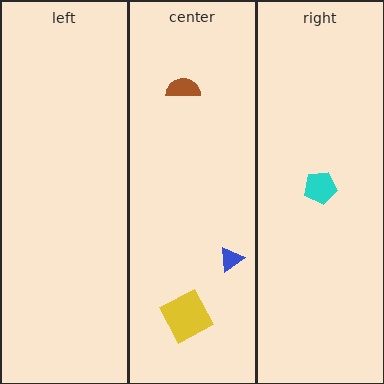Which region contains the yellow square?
The center region.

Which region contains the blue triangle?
The center region.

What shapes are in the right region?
The cyan pentagon.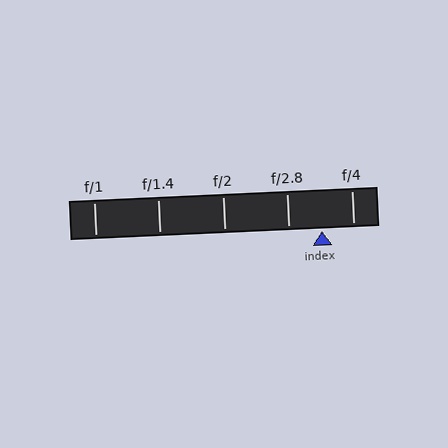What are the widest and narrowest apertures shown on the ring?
The widest aperture shown is f/1 and the narrowest is f/4.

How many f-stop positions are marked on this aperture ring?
There are 5 f-stop positions marked.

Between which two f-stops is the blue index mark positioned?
The index mark is between f/2.8 and f/4.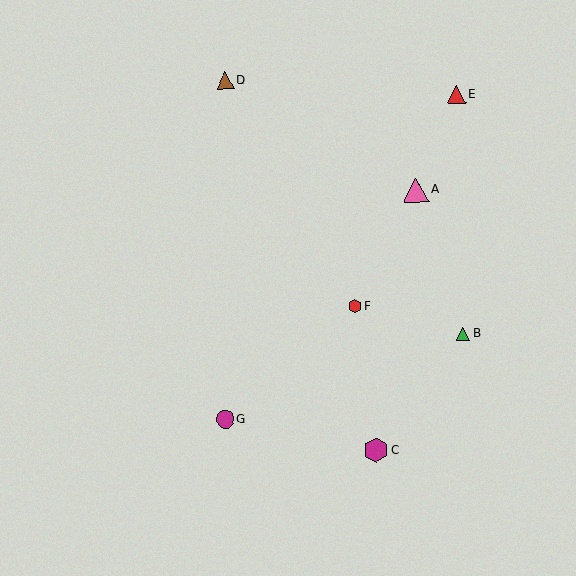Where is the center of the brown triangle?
The center of the brown triangle is at (225, 80).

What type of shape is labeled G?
Shape G is a magenta circle.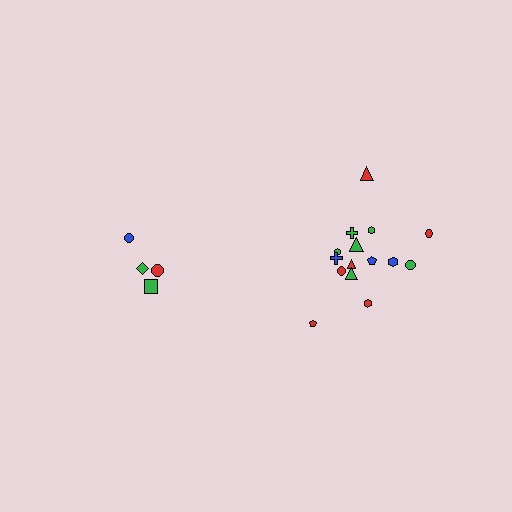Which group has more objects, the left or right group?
The right group.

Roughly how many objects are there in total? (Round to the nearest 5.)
Roughly 20 objects in total.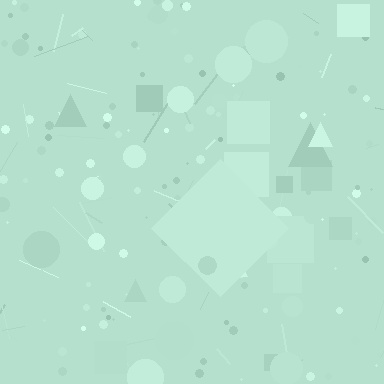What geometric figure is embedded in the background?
A diamond is embedded in the background.